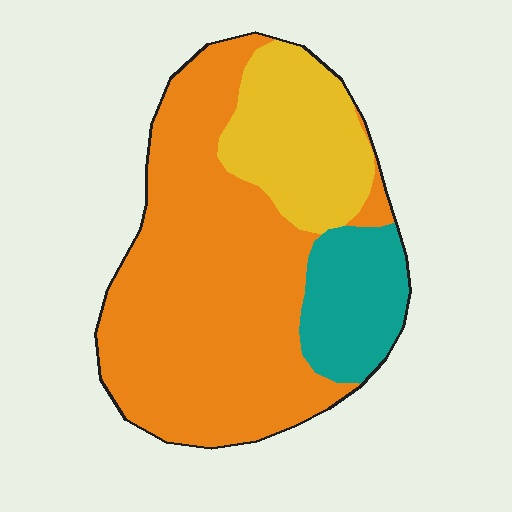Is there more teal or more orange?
Orange.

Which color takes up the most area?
Orange, at roughly 65%.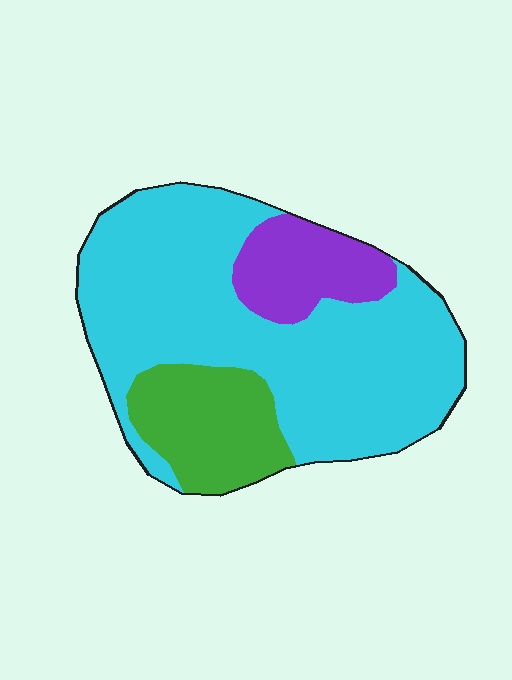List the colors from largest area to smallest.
From largest to smallest: cyan, green, purple.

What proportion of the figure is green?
Green takes up about one sixth (1/6) of the figure.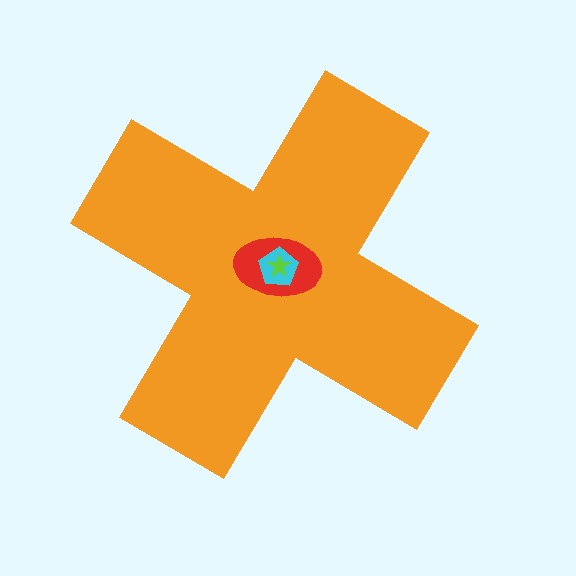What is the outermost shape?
The orange cross.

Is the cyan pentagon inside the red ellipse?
Yes.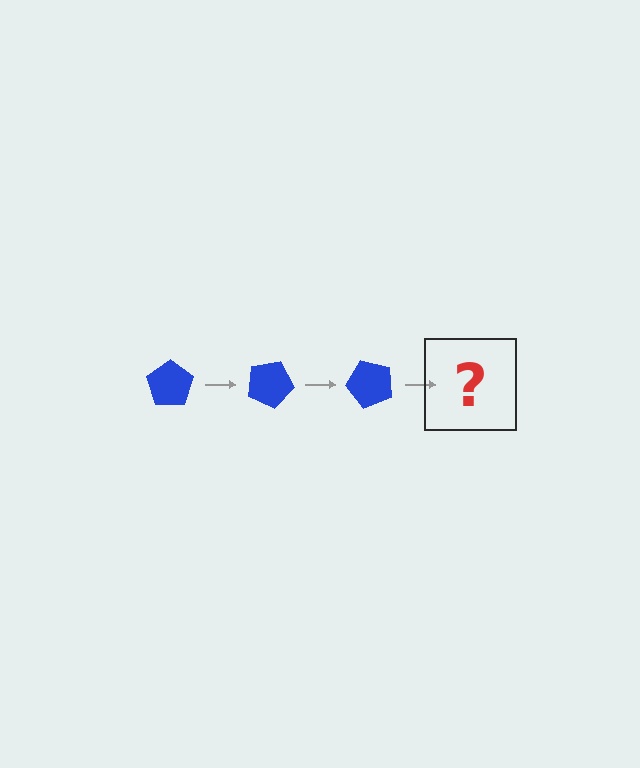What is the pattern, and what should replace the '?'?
The pattern is that the pentagon rotates 25 degrees each step. The '?' should be a blue pentagon rotated 75 degrees.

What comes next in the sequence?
The next element should be a blue pentagon rotated 75 degrees.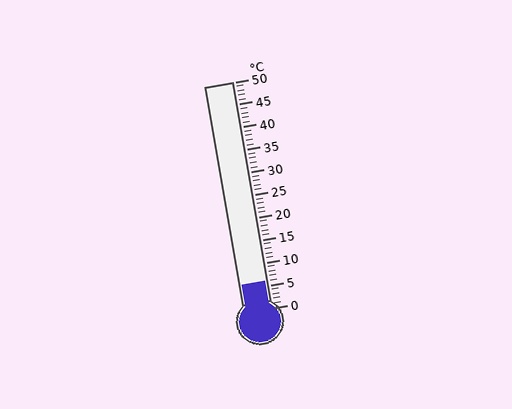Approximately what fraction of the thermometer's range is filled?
The thermometer is filled to approximately 10% of its range.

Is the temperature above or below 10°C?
The temperature is below 10°C.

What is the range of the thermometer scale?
The thermometer scale ranges from 0°C to 50°C.